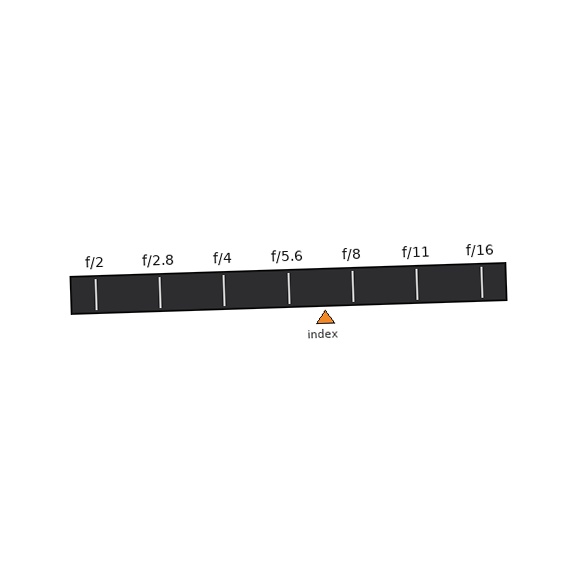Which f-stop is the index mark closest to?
The index mark is closest to f/8.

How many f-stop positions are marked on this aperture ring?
There are 7 f-stop positions marked.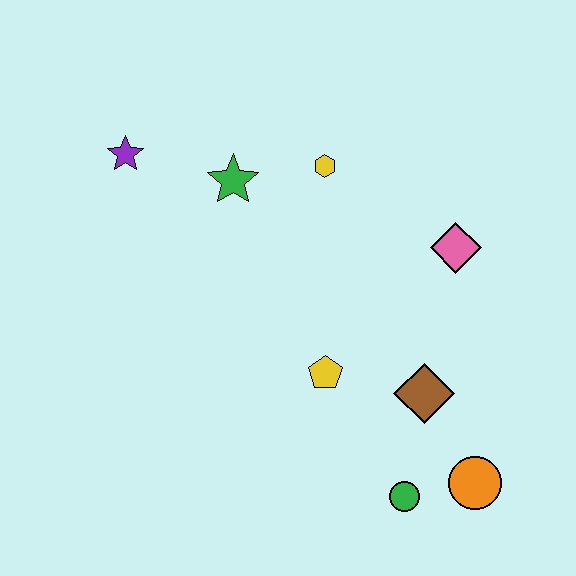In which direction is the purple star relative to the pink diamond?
The purple star is to the left of the pink diamond.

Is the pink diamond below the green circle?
No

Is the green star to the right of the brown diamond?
No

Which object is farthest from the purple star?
The orange circle is farthest from the purple star.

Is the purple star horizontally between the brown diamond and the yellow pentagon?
No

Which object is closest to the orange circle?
The green circle is closest to the orange circle.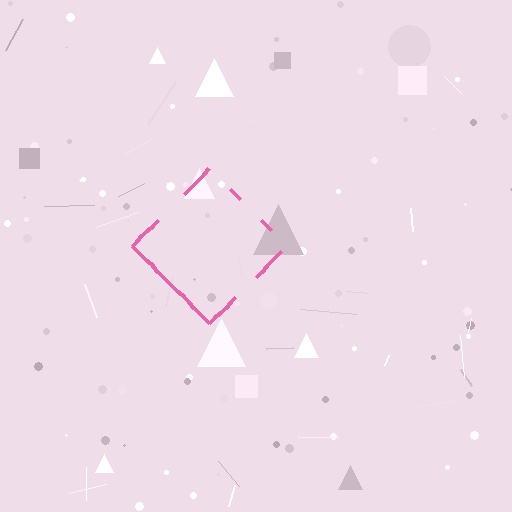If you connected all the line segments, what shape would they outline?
They would outline a diamond.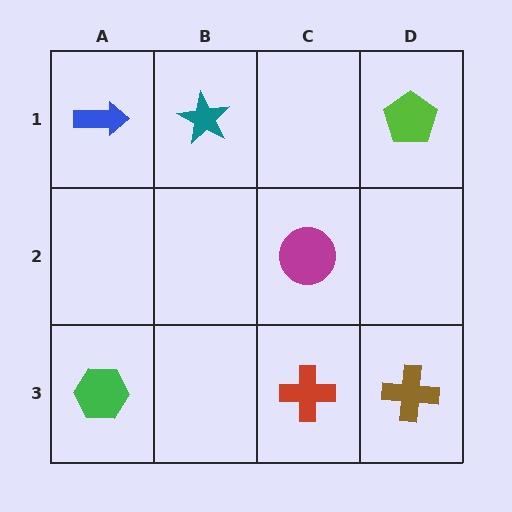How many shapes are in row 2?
1 shape.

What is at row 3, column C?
A red cross.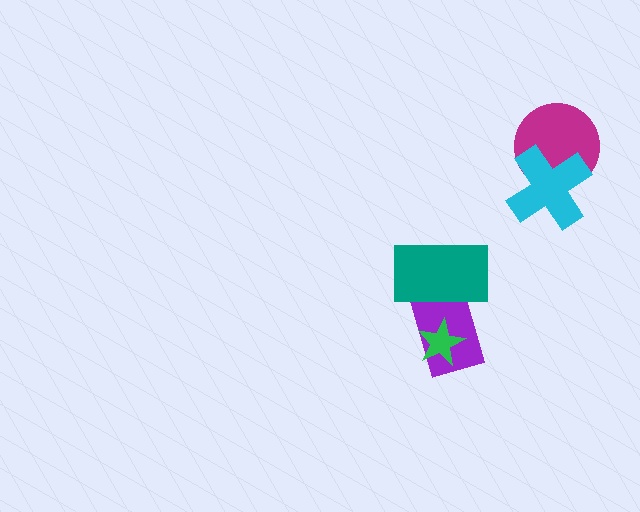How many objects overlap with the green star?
1 object overlaps with the green star.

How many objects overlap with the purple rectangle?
2 objects overlap with the purple rectangle.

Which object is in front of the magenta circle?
The cyan cross is in front of the magenta circle.